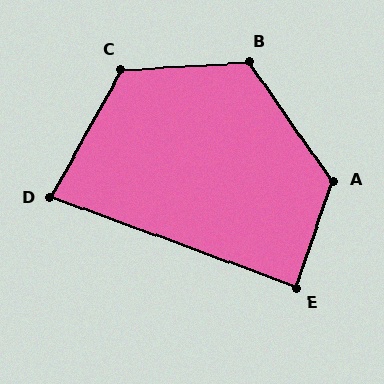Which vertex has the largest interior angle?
A, at approximately 126 degrees.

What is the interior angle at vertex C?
Approximately 122 degrees (obtuse).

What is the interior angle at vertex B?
Approximately 122 degrees (obtuse).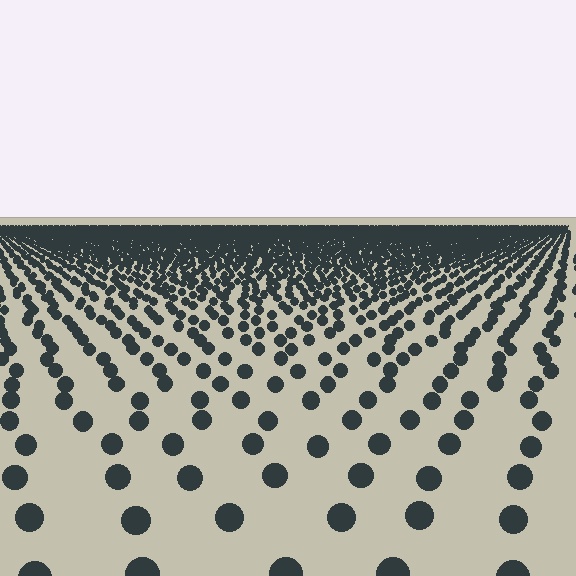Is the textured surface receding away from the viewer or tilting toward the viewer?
The surface is receding away from the viewer. Texture elements get smaller and denser toward the top.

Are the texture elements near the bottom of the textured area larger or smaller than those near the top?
Larger. Near the bottom, elements are closer to the viewer and appear at a bigger on-screen size.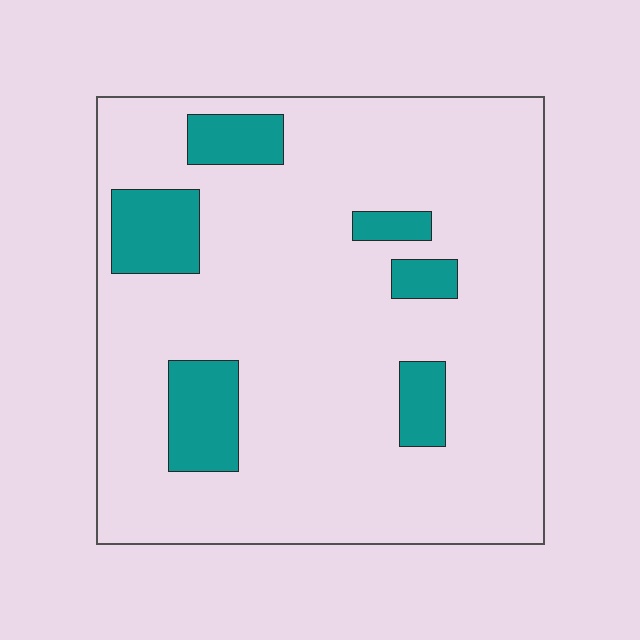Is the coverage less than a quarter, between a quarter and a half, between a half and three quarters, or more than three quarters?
Less than a quarter.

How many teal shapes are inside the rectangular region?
6.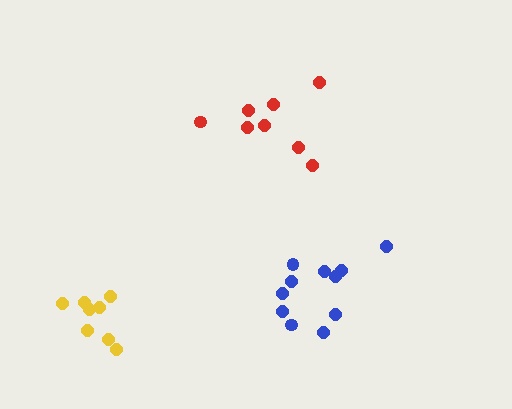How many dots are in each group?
Group 1: 11 dots, Group 2: 8 dots, Group 3: 8 dots (27 total).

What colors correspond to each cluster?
The clusters are colored: blue, yellow, red.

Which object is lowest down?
The yellow cluster is bottommost.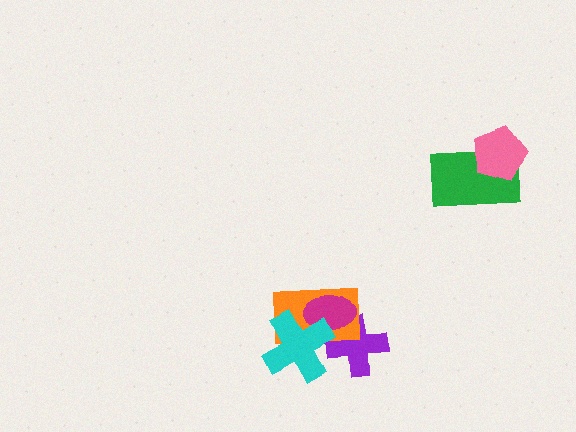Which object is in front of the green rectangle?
The pink pentagon is in front of the green rectangle.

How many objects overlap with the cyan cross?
3 objects overlap with the cyan cross.